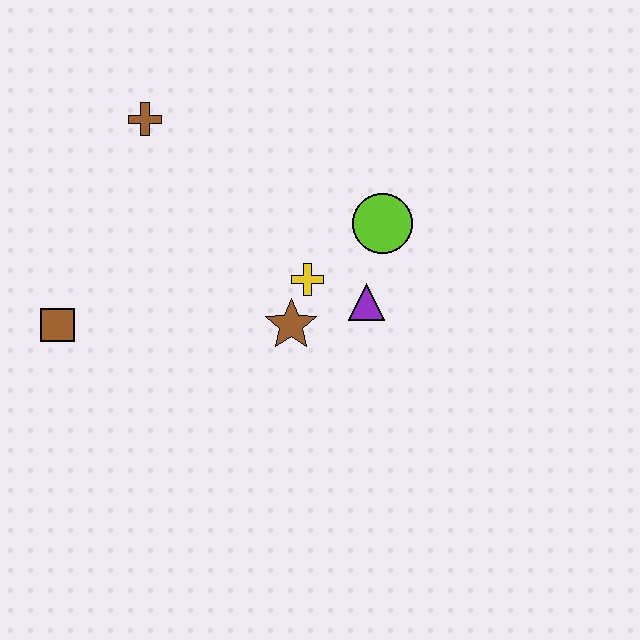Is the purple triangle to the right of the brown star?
Yes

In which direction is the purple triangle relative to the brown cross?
The purple triangle is to the right of the brown cross.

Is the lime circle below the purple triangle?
No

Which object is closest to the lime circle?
The purple triangle is closest to the lime circle.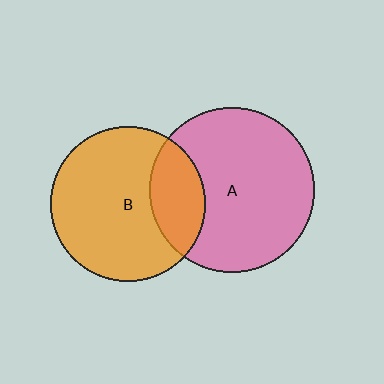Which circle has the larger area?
Circle A (pink).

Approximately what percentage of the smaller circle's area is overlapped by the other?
Approximately 25%.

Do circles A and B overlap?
Yes.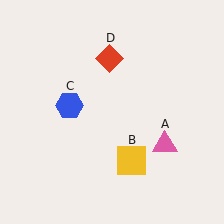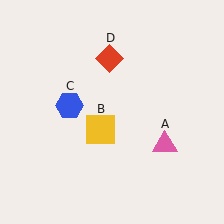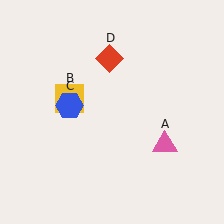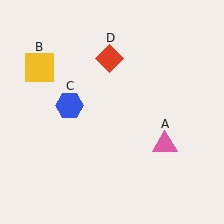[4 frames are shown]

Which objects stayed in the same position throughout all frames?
Pink triangle (object A) and blue hexagon (object C) and red diamond (object D) remained stationary.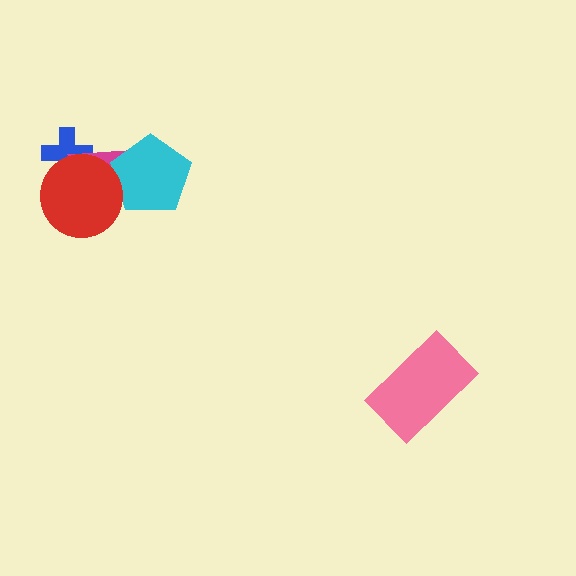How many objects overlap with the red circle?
3 objects overlap with the red circle.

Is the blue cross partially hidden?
Yes, it is partially covered by another shape.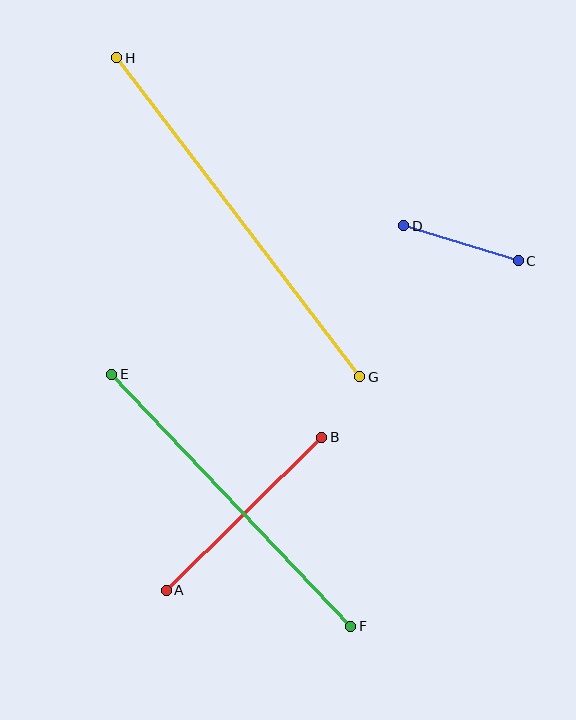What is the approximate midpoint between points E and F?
The midpoint is at approximately (231, 500) pixels.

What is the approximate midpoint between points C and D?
The midpoint is at approximately (461, 243) pixels.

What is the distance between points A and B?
The distance is approximately 218 pixels.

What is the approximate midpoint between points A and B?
The midpoint is at approximately (244, 514) pixels.